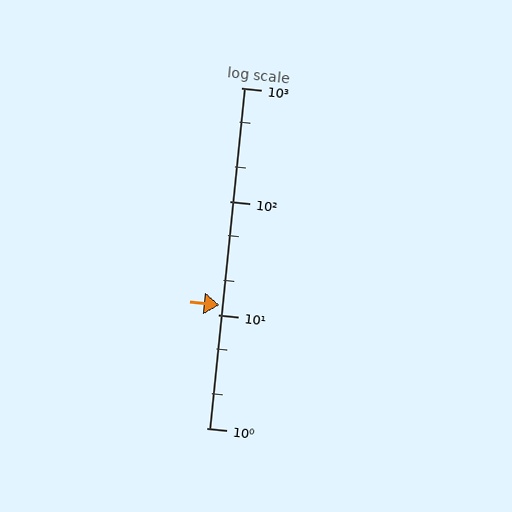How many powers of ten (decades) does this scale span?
The scale spans 3 decades, from 1 to 1000.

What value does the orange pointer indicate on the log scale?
The pointer indicates approximately 12.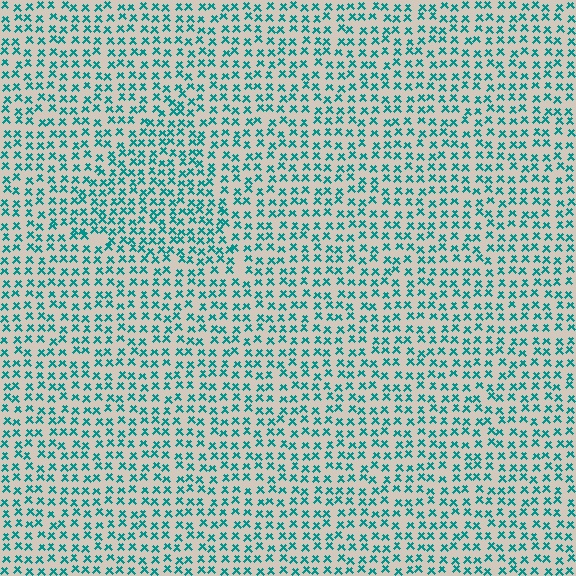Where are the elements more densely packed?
The elements are more densely packed inside the triangle boundary.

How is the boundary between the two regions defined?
The boundary is defined by a change in element density (approximately 1.4x ratio). All elements are the same color, size, and shape.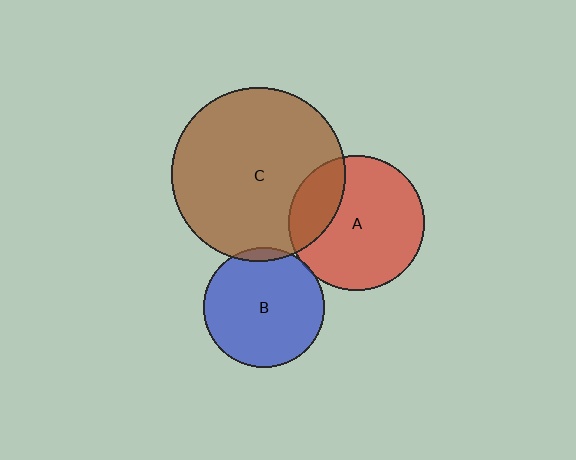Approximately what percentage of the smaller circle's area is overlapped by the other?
Approximately 5%.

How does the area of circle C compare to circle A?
Approximately 1.6 times.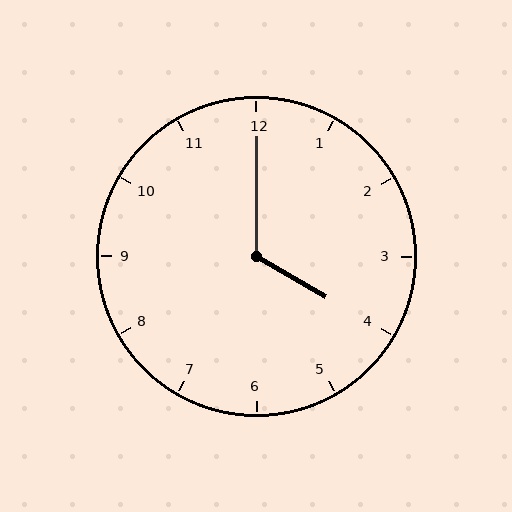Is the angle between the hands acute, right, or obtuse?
It is obtuse.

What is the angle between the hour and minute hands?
Approximately 120 degrees.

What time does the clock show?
4:00.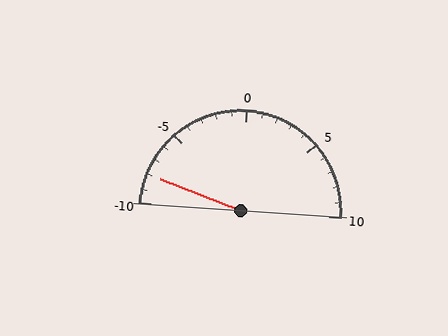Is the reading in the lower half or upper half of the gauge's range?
The reading is in the lower half of the range (-10 to 10).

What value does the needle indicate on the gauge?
The needle indicates approximately -8.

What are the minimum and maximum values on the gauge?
The gauge ranges from -10 to 10.